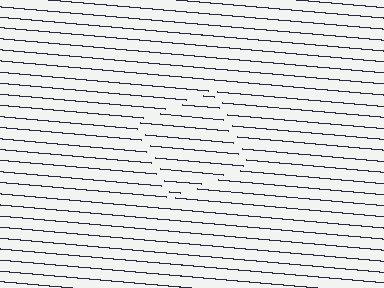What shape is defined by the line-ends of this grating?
An illusory square. The interior of the shape contains the same grating, shifted by half a period — the contour is defined by the phase discontinuity where line-ends from the inner and outer gratings abut.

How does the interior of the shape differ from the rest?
The interior of the shape contains the same grating, shifted by half a period — the contour is defined by the phase discontinuity where line-ends from the inner and outer gratings abut.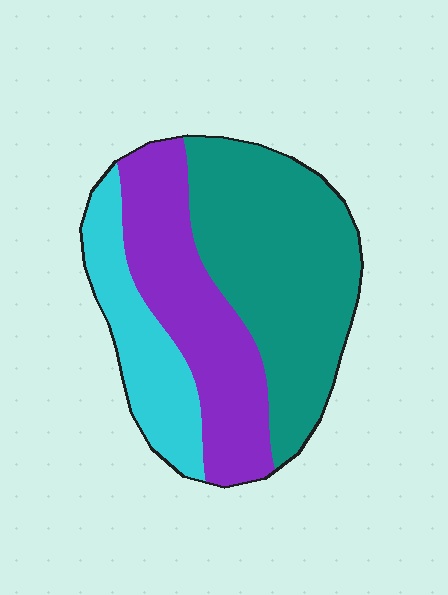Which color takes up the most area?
Teal, at roughly 45%.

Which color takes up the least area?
Cyan, at roughly 20%.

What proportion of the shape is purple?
Purple covers 33% of the shape.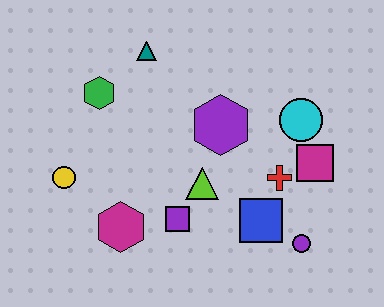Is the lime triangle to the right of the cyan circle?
No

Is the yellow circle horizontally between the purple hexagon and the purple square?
No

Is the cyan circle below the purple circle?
No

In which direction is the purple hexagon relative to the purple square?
The purple hexagon is above the purple square.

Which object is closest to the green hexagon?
The teal triangle is closest to the green hexagon.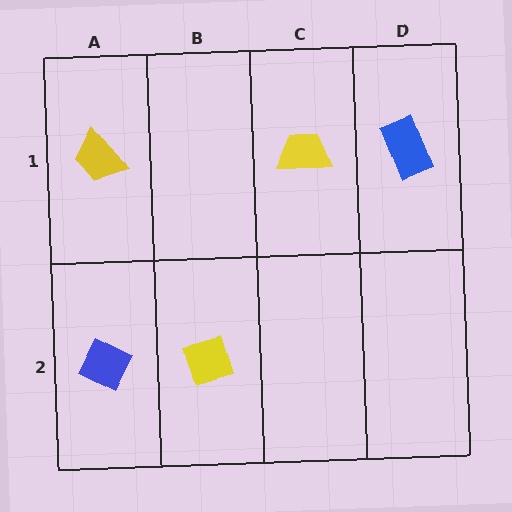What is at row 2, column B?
A yellow diamond.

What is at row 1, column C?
A yellow trapezoid.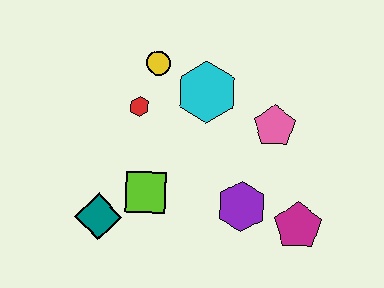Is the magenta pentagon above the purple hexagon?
No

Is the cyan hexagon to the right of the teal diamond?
Yes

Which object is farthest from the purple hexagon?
The yellow circle is farthest from the purple hexagon.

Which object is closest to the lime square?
The teal diamond is closest to the lime square.